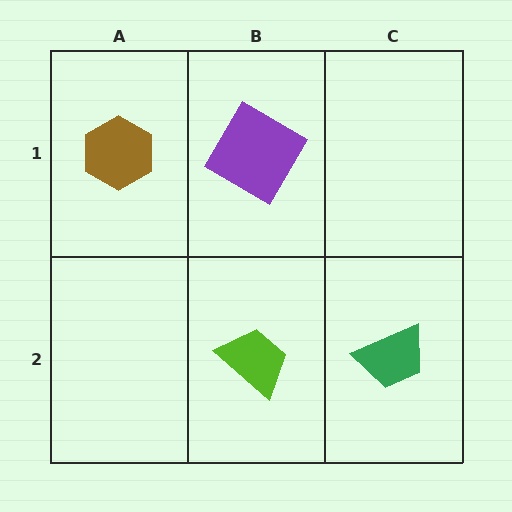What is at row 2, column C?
A green trapezoid.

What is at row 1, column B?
A purple diamond.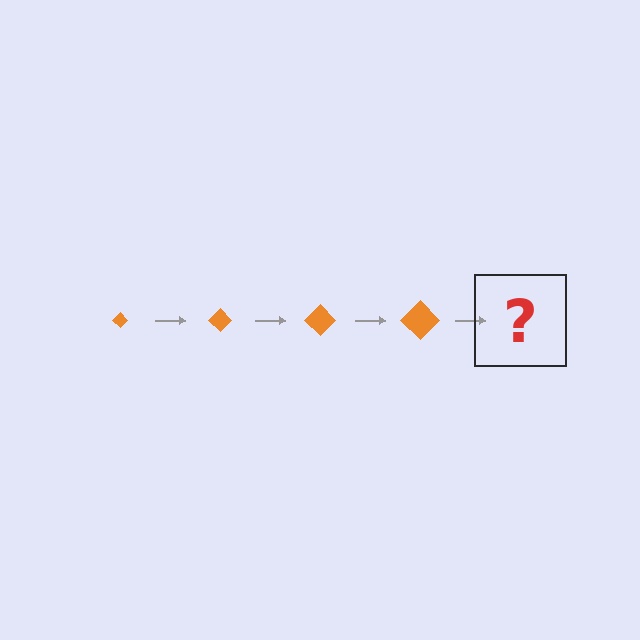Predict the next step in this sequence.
The next step is an orange diamond, larger than the previous one.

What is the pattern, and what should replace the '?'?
The pattern is that the diamond gets progressively larger each step. The '?' should be an orange diamond, larger than the previous one.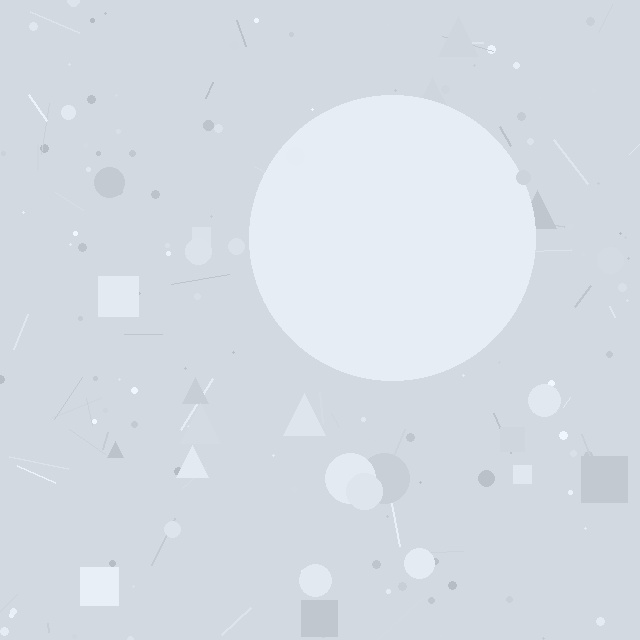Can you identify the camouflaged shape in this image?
The camouflaged shape is a circle.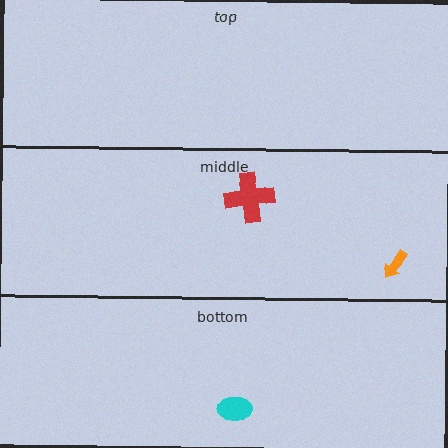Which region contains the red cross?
The middle region.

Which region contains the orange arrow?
The middle region.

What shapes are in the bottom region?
The cyan ellipse.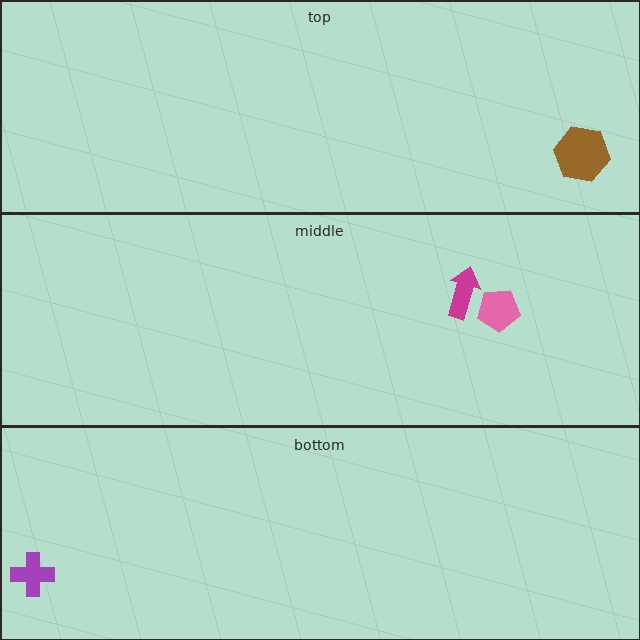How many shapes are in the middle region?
2.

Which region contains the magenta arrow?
The middle region.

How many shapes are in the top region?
1.